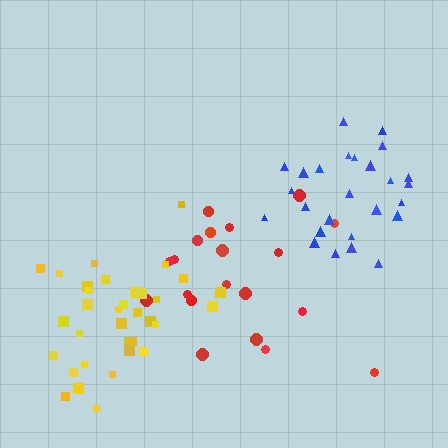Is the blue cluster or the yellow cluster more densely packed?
Yellow.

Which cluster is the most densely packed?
Yellow.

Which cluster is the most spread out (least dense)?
Red.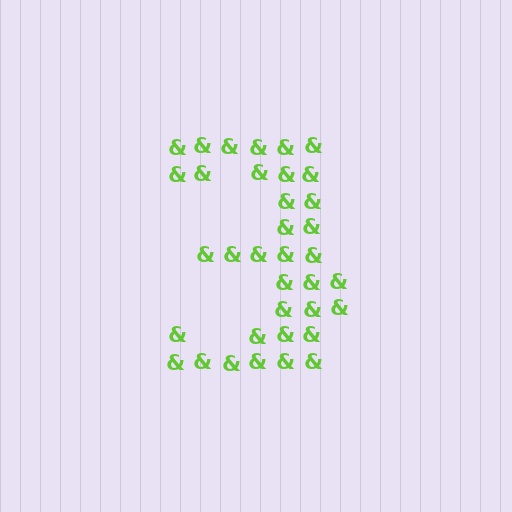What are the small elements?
The small elements are ampersands.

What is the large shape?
The large shape is the digit 3.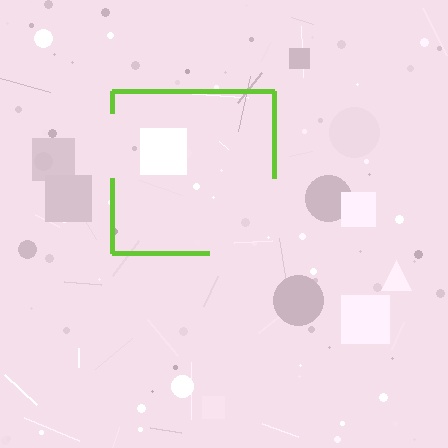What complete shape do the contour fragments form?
The contour fragments form a square.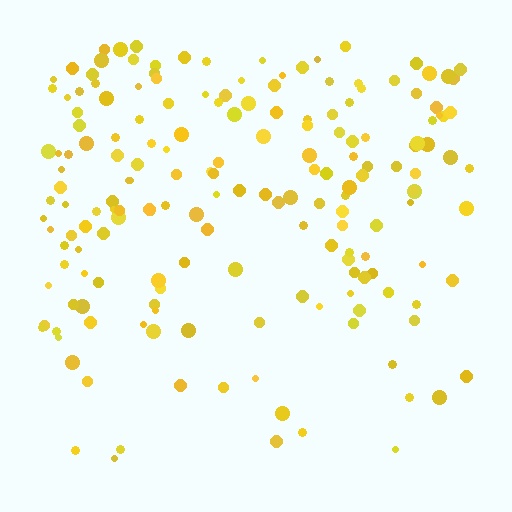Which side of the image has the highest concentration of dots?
The top.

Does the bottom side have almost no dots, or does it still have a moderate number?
Still a moderate number, just noticeably fewer than the top.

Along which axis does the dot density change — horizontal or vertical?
Vertical.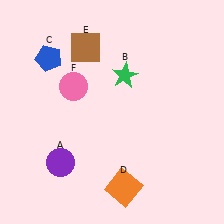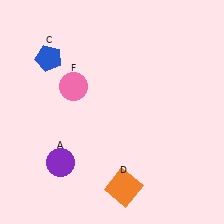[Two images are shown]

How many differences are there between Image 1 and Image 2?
There are 2 differences between the two images.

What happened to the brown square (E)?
The brown square (E) was removed in Image 2. It was in the top-left area of Image 1.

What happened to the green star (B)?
The green star (B) was removed in Image 2. It was in the top-right area of Image 1.